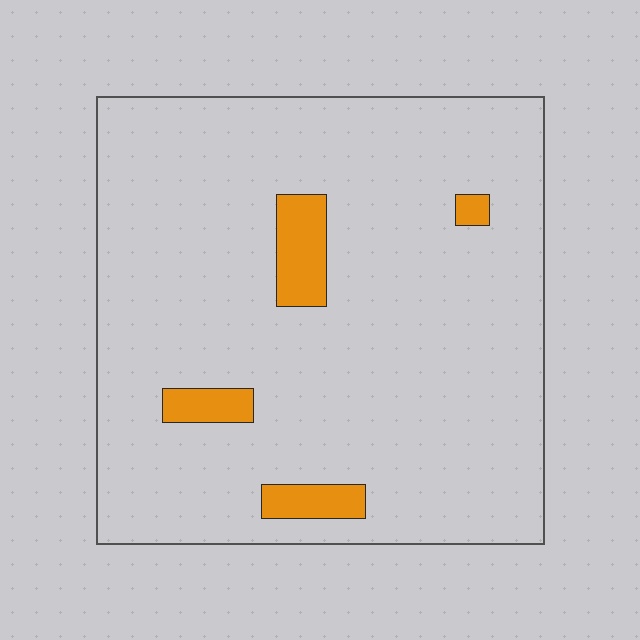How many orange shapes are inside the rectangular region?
4.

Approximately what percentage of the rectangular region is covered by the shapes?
Approximately 5%.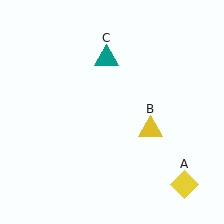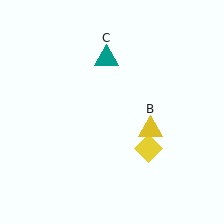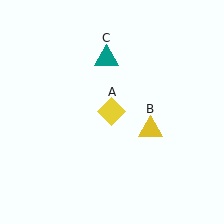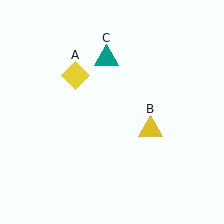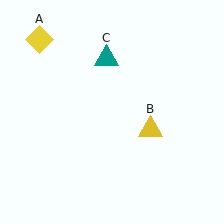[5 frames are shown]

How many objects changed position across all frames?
1 object changed position: yellow diamond (object A).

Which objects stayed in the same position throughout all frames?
Yellow triangle (object B) and teal triangle (object C) remained stationary.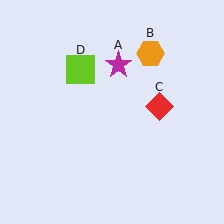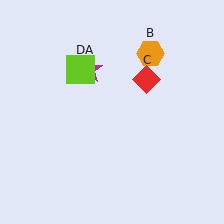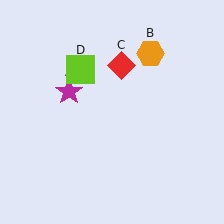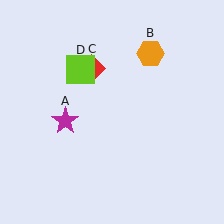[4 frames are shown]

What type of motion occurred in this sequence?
The magenta star (object A), red diamond (object C) rotated counterclockwise around the center of the scene.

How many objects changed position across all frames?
2 objects changed position: magenta star (object A), red diamond (object C).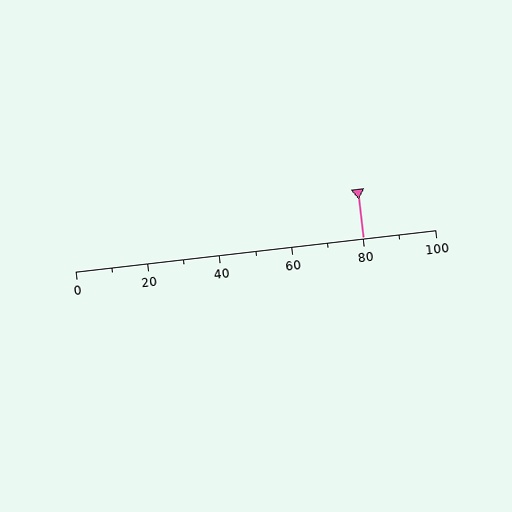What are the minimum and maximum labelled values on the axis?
The axis runs from 0 to 100.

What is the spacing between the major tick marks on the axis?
The major ticks are spaced 20 apart.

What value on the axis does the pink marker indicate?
The marker indicates approximately 80.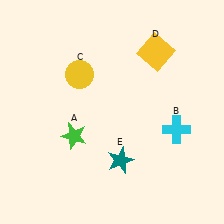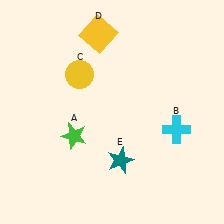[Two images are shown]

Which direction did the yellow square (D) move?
The yellow square (D) moved left.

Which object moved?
The yellow square (D) moved left.